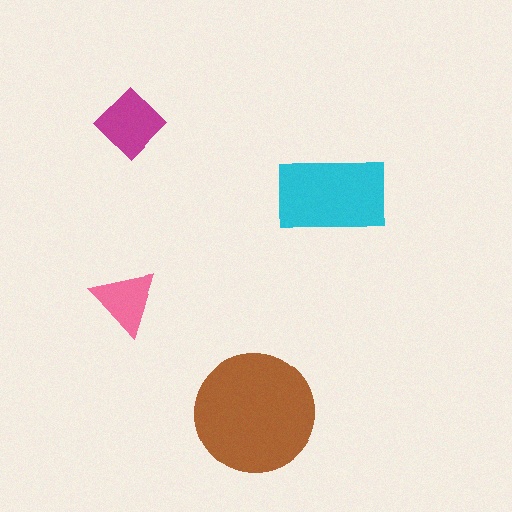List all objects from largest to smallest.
The brown circle, the cyan rectangle, the magenta diamond, the pink triangle.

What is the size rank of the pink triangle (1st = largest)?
4th.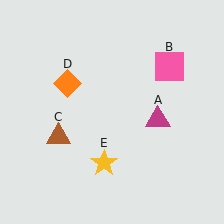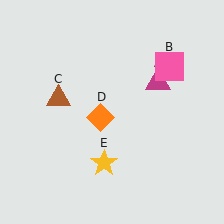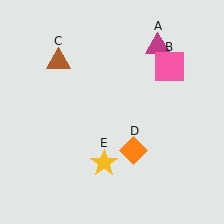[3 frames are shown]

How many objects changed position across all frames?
3 objects changed position: magenta triangle (object A), brown triangle (object C), orange diamond (object D).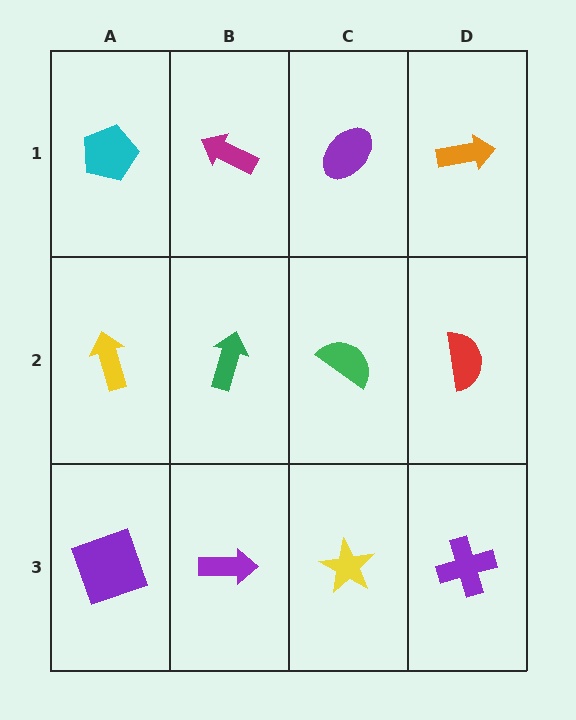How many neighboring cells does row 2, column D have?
3.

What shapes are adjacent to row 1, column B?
A green arrow (row 2, column B), a cyan pentagon (row 1, column A), a purple ellipse (row 1, column C).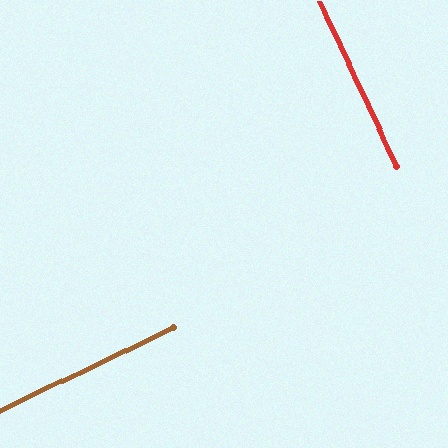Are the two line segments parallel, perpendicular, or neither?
Perpendicular — they meet at approximately 89°.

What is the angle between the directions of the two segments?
Approximately 89 degrees.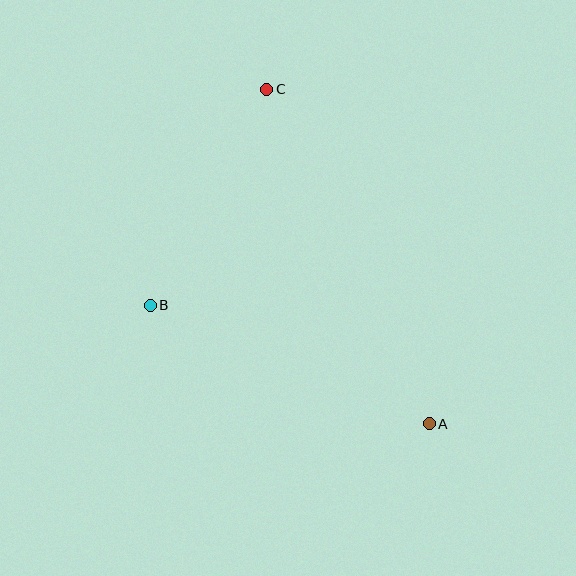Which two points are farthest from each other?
Points A and C are farthest from each other.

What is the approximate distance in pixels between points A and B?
The distance between A and B is approximately 303 pixels.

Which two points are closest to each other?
Points B and C are closest to each other.